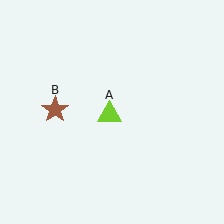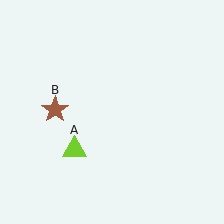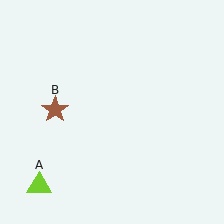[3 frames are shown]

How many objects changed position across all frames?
1 object changed position: lime triangle (object A).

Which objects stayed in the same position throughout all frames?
Brown star (object B) remained stationary.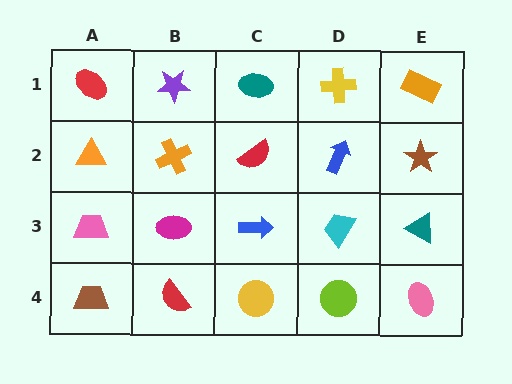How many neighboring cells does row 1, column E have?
2.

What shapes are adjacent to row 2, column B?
A purple star (row 1, column B), a magenta ellipse (row 3, column B), an orange triangle (row 2, column A), a red semicircle (row 2, column C).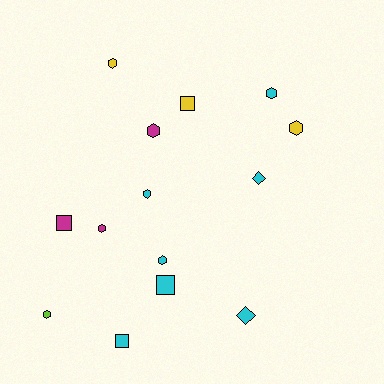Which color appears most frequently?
Cyan, with 7 objects.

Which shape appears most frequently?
Hexagon, with 8 objects.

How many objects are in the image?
There are 14 objects.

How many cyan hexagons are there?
There are 3 cyan hexagons.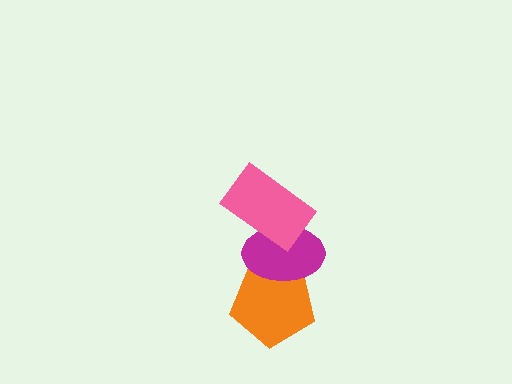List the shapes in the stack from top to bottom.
From top to bottom: the pink rectangle, the magenta ellipse, the orange pentagon.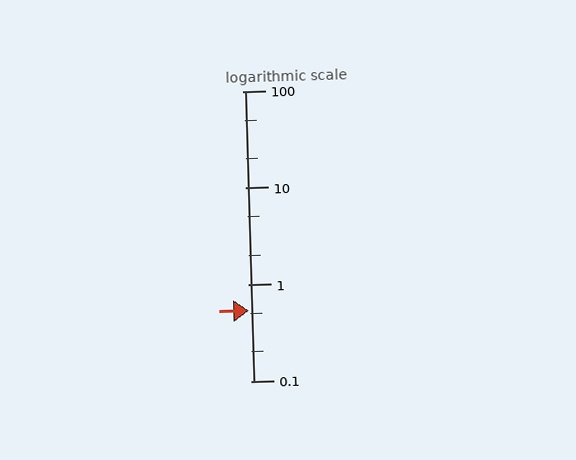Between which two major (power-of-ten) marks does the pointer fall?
The pointer is between 0.1 and 1.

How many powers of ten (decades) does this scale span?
The scale spans 3 decades, from 0.1 to 100.